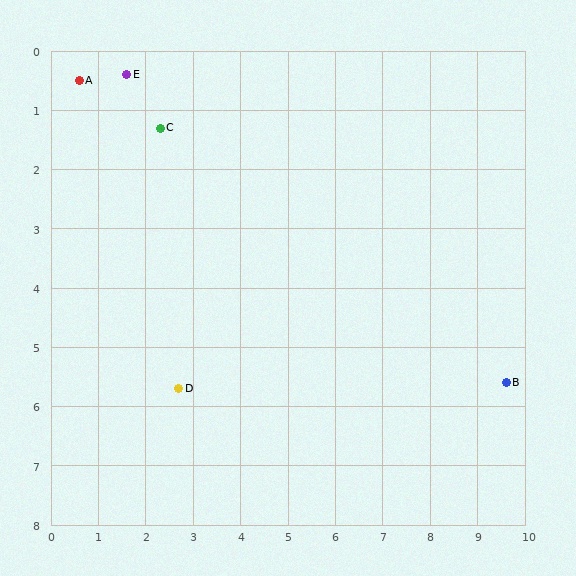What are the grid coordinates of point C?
Point C is at approximately (2.3, 1.3).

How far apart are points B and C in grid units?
Points B and C are about 8.5 grid units apart.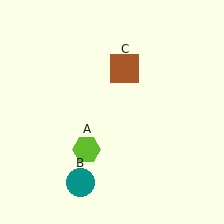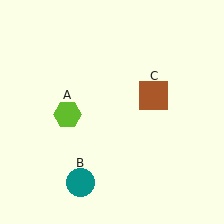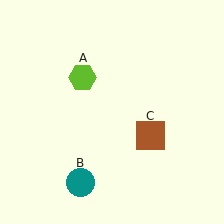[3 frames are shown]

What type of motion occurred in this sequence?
The lime hexagon (object A), brown square (object C) rotated clockwise around the center of the scene.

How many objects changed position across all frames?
2 objects changed position: lime hexagon (object A), brown square (object C).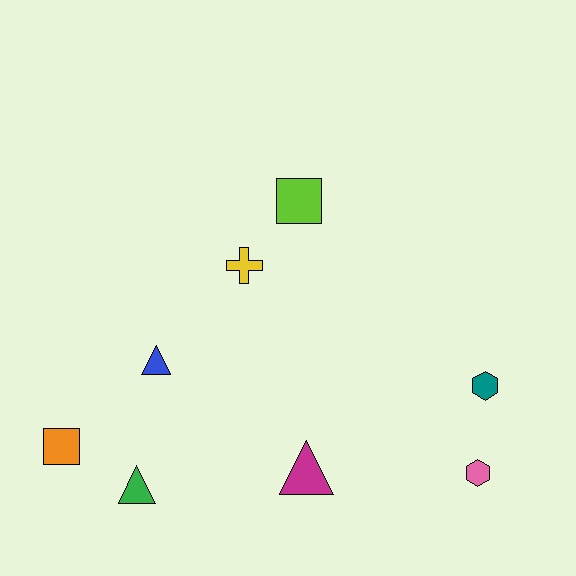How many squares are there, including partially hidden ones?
There are 2 squares.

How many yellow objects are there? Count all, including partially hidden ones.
There is 1 yellow object.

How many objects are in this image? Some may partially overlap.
There are 8 objects.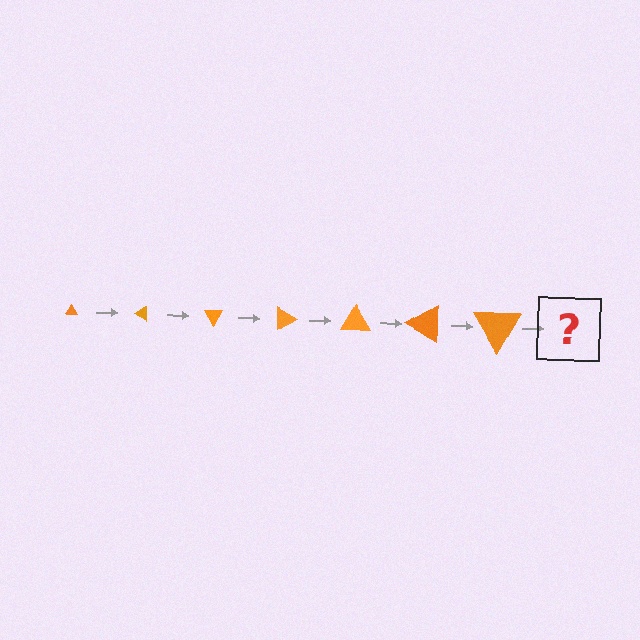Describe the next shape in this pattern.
It should be a triangle, larger than the previous one and rotated 210 degrees from the start.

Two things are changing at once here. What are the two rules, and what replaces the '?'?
The two rules are that the triangle grows larger each step and it rotates 30 degrees each step. The '?' should be a triangle, larger than the previous one and rotated 210 degrees from the start.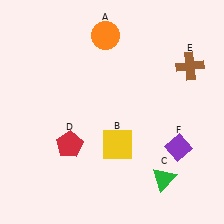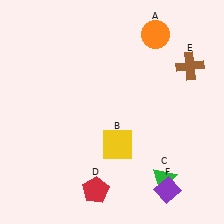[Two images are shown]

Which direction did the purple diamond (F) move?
The purple diamond (F) moved down.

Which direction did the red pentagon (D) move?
The red pentagon (D) moved down.